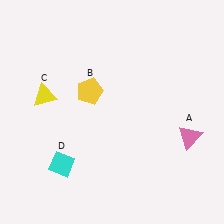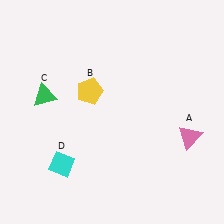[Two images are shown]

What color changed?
The triangle (C) changed from yellow in Image 1 to green in Image 2.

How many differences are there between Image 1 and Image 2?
There is 1 difference between the two images.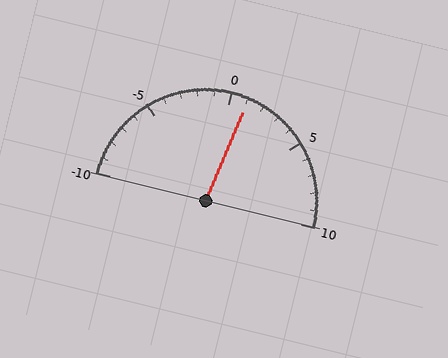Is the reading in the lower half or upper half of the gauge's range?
The reading is in the upper half of the range (-10 to 10).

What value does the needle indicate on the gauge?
The needle indicates approximately 1.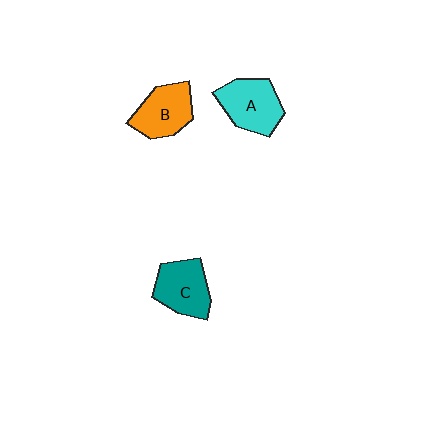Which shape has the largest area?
Shape A (cyan).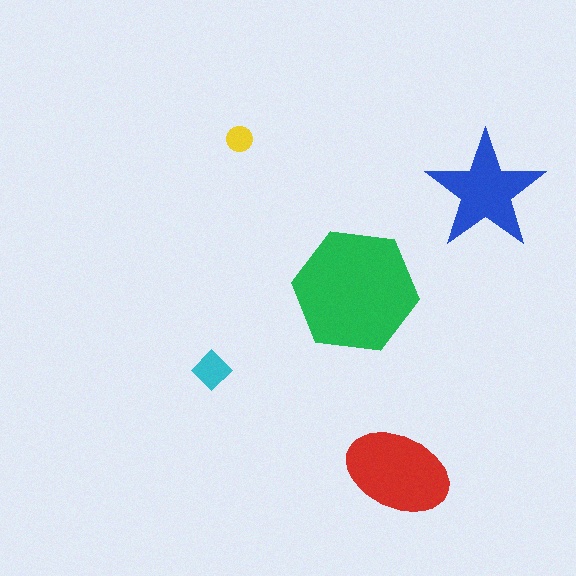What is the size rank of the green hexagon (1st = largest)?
1st.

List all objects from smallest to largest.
The yellow circle, the cyan diamond, the blue star, the red ellipse, the green hexagon.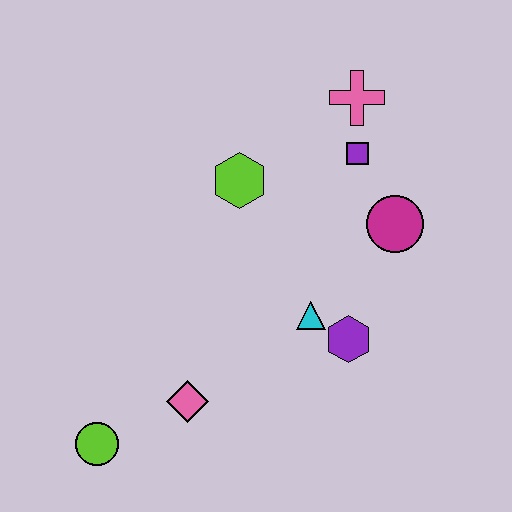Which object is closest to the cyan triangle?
The purple hexagon is closest to the cyan triangle.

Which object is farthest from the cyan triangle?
The lime circle is farthest from the cyan triangle.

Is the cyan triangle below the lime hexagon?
Yes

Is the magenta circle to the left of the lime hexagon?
No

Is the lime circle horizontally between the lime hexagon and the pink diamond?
No